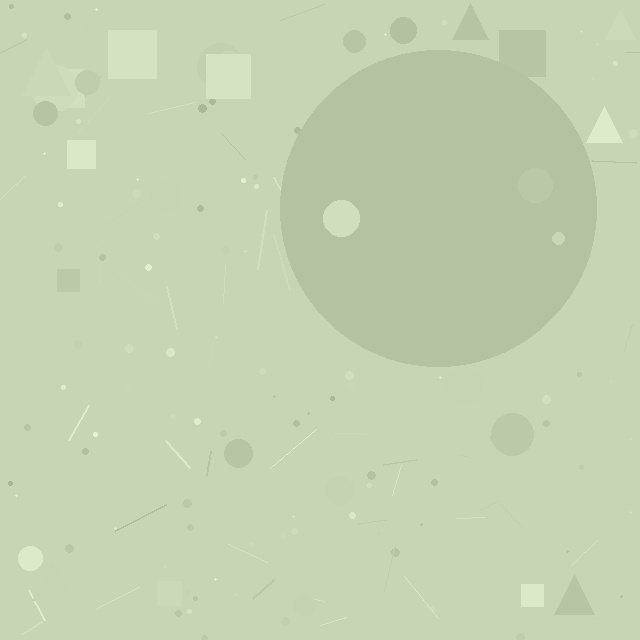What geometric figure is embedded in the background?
A circle is embedded in the background.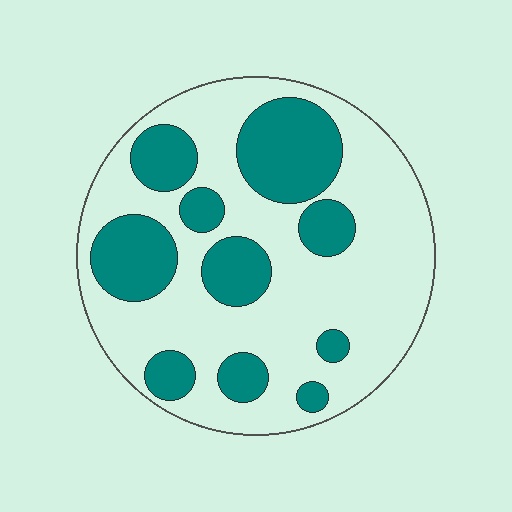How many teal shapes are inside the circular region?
10.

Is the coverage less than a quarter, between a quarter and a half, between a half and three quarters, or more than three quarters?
Between a quarter and a half.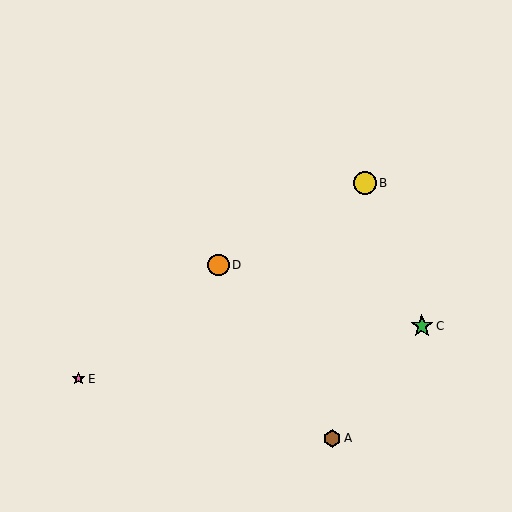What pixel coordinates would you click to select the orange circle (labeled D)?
Click at (218, 265) to select the orange circle D.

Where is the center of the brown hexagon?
The center of the brown hexagon is at (332, 438).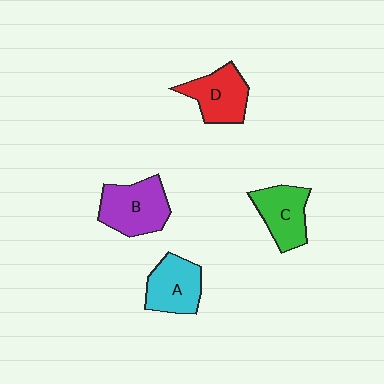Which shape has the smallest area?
Shape C (green).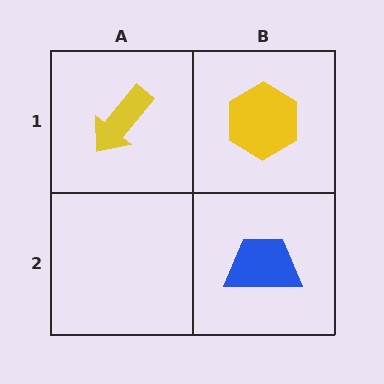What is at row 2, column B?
A blue trapezoid.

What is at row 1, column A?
A yellow arrow.